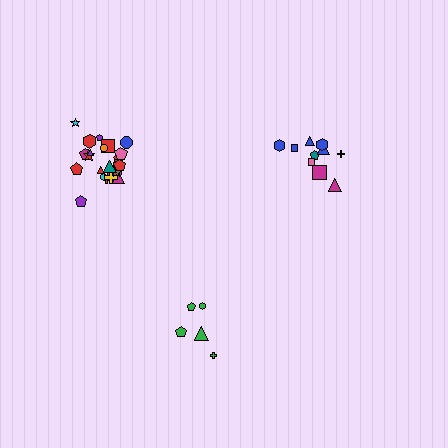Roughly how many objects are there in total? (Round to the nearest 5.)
Roughly 40 objects in total.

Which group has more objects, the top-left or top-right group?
The top-left group.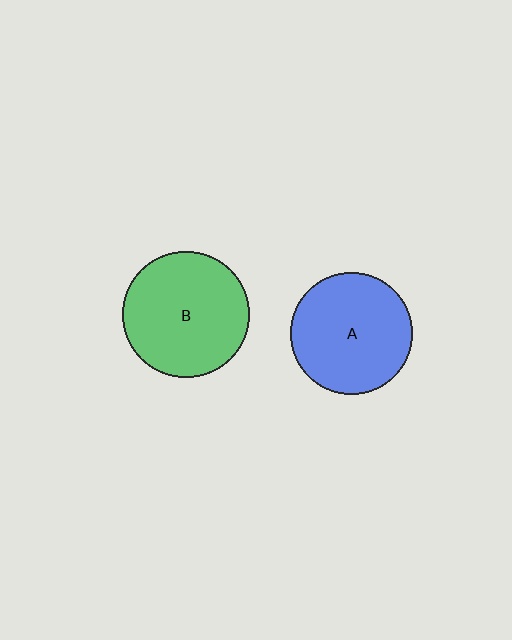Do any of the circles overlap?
No, none of the circles overlap.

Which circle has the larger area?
Circle B (green).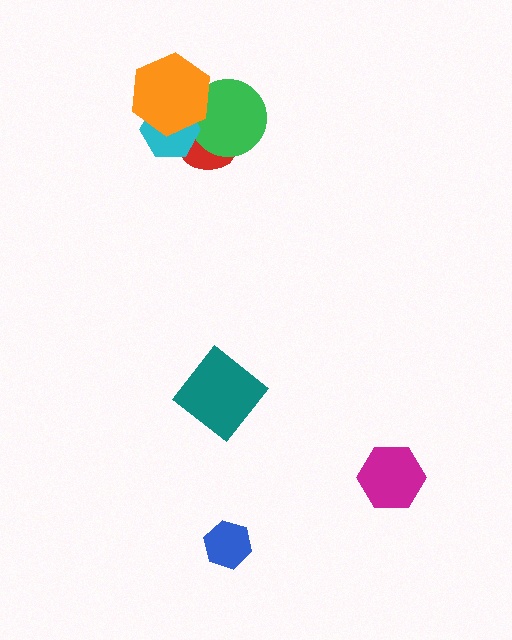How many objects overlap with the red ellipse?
2 objects overlap with the red ellipse.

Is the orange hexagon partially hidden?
No, no other shape covers it.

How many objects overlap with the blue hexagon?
0 objects overlap with the blue hexagon.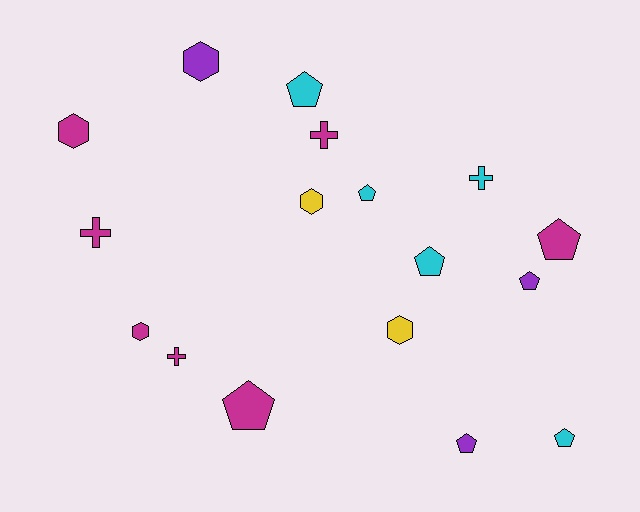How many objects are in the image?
There are 17 objects.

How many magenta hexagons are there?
There are 2 magenta hexagons.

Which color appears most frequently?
Magenta, with 7 objects.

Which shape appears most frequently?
Pentagon, with 8 objects.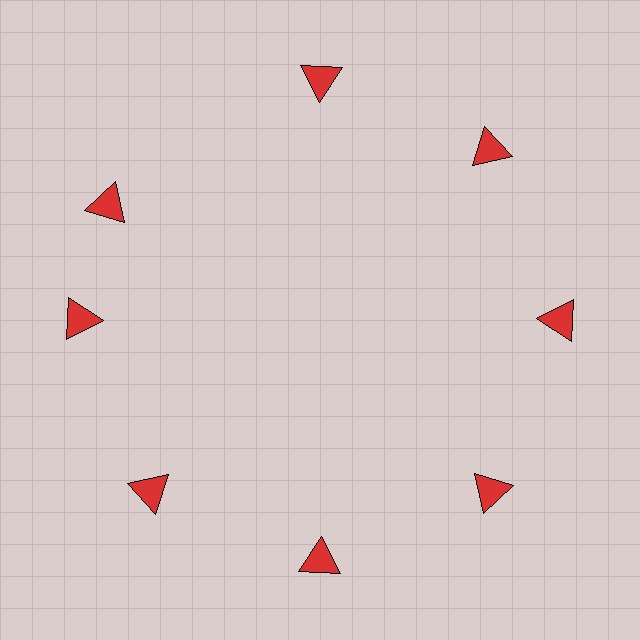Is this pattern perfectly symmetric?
No. The 8 red triangles are arranged in a ring, but one element near the 10 o'clock position is rotated out of alignment along the ring, breaking the 8-fold rotational symmetry.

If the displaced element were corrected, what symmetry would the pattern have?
It would have 8-fold rotational symmetry — the pattern would map onto itself every 45 degrees.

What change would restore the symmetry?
The symmetry would be restored by rotating it back into even spacing with its neighbors so that all 8 triangles sit at equal angles and equal distance from the center.